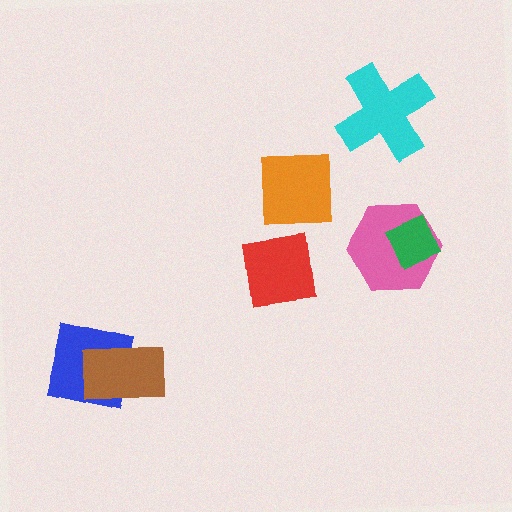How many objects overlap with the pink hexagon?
1 object overlaps with the pink hexagon.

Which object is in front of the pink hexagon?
The green diamond is in front of the pink hexagon.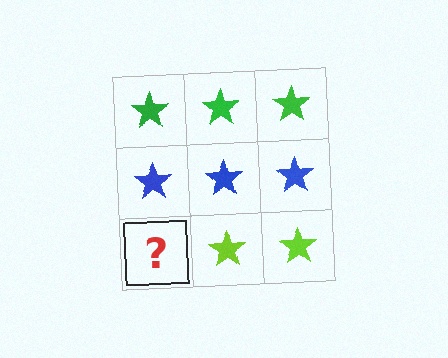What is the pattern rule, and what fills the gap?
The rule is that each row has a consistent color. The gap should be filled with a lime star.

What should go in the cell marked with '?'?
The missing cell should contain a lime star.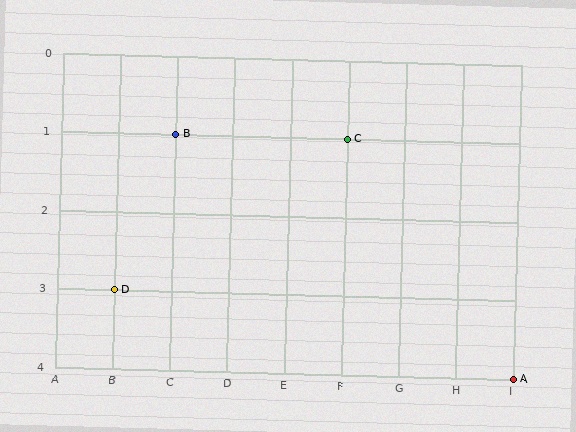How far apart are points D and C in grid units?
Points D and C are 4 columns and 2 rows apart (about 4.5 grid units diagonally).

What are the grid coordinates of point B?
Point B is at grid coordinates (C, 1).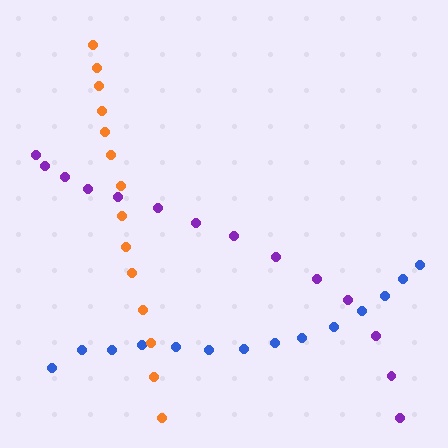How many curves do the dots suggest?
There are 3 distinct paths.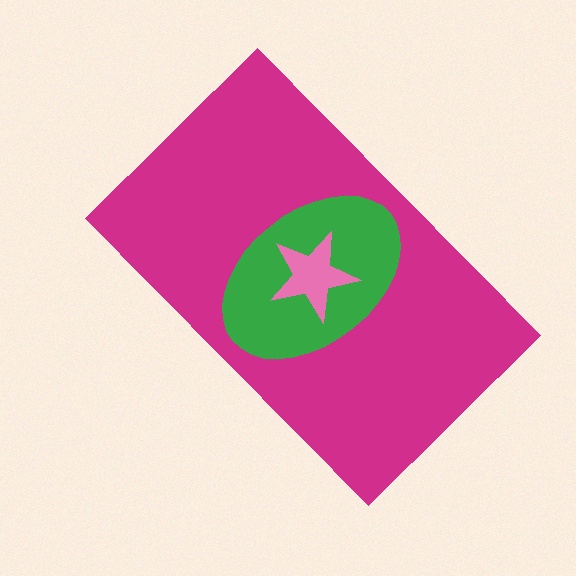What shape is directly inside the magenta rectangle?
The green ellipse.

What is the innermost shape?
The pink star.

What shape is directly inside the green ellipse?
The pink star.